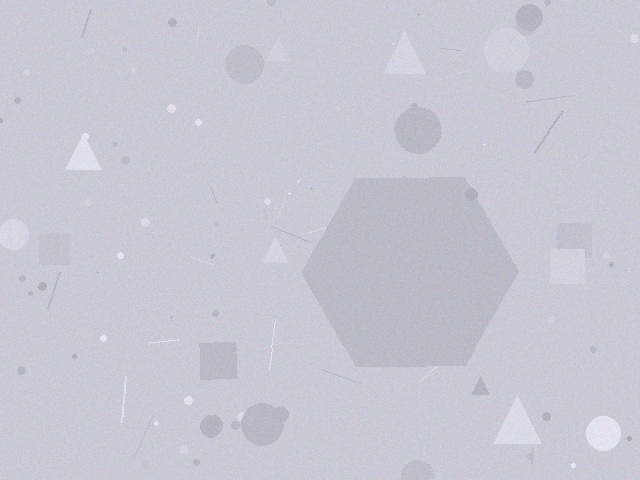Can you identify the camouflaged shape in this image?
The camouflaged shape is a hexagon.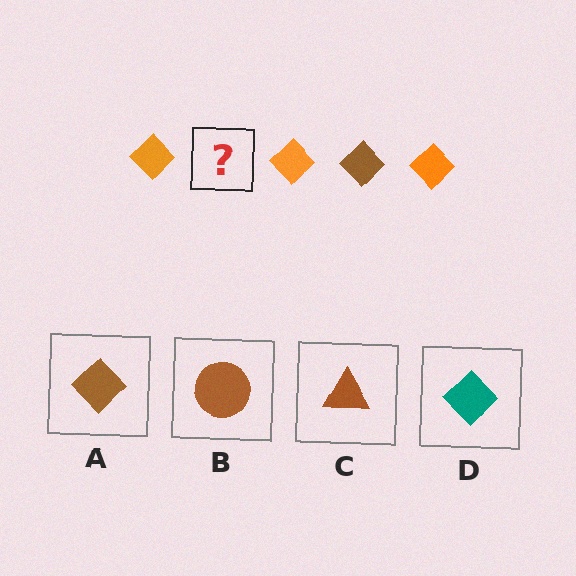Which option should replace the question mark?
Option A.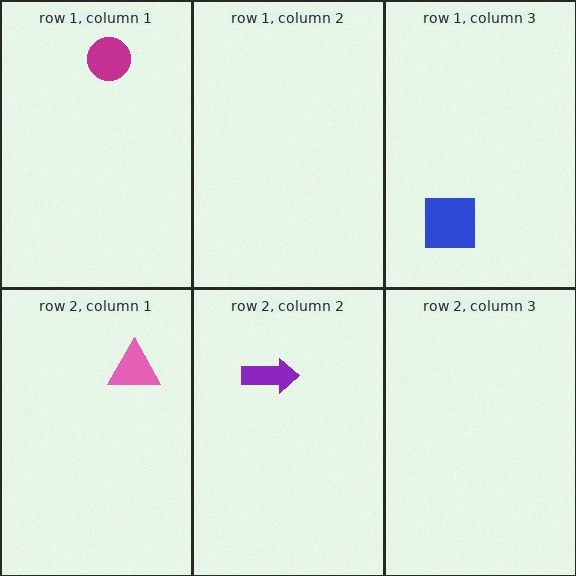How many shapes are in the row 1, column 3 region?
1.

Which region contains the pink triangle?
The row 2, column 1 region.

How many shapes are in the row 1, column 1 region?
1.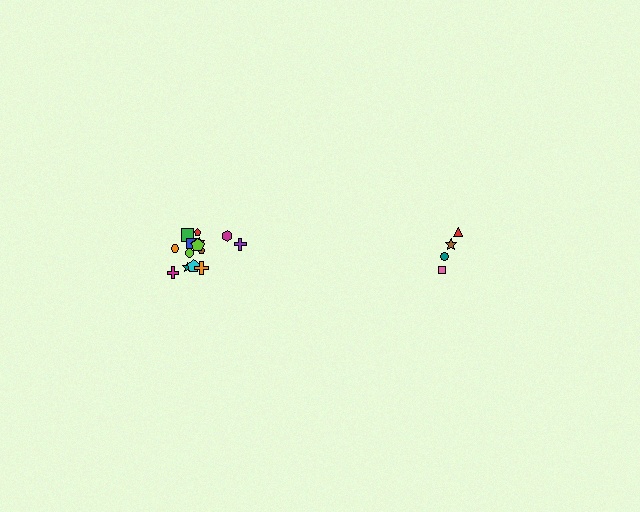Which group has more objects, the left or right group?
The left group.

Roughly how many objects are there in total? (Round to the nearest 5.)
Roughly 20 objects in total.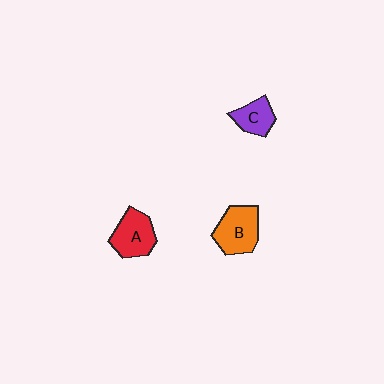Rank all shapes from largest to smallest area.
From largest to smallest: B (orange), A (red), C (purple).